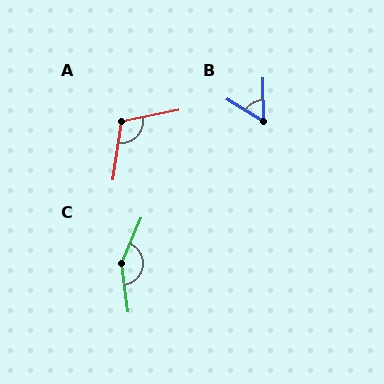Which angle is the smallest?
B, at approximately 57 degrees.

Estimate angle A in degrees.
Approximately 110 degrees.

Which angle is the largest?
C, at approximately 149 degrees.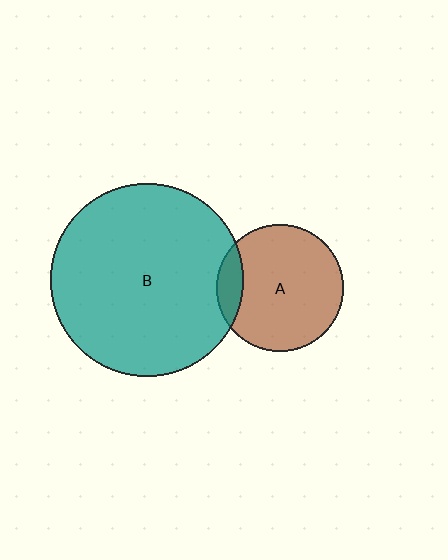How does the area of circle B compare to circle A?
Approximately 2.3 times.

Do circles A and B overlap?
Yes.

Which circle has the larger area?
Circle B (teal).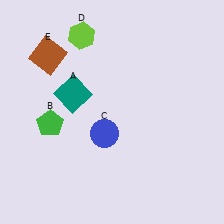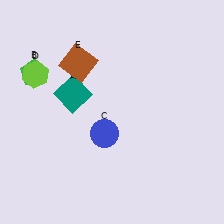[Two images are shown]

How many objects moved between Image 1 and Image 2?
3 objects moved between the two images.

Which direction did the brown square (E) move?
The brown square (E) moved right.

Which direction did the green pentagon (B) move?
The green pentagon (B) moved up.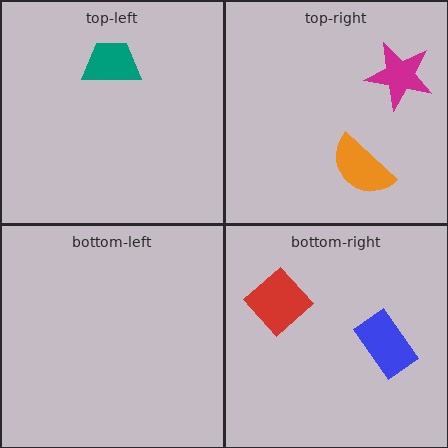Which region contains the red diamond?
The bottom-right region.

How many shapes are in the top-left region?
1.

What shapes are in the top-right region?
The orange semicircle, the magenta star.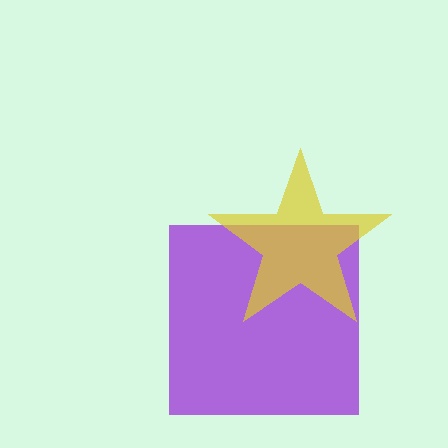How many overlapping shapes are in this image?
There are 2 overlapping shapes in the image.